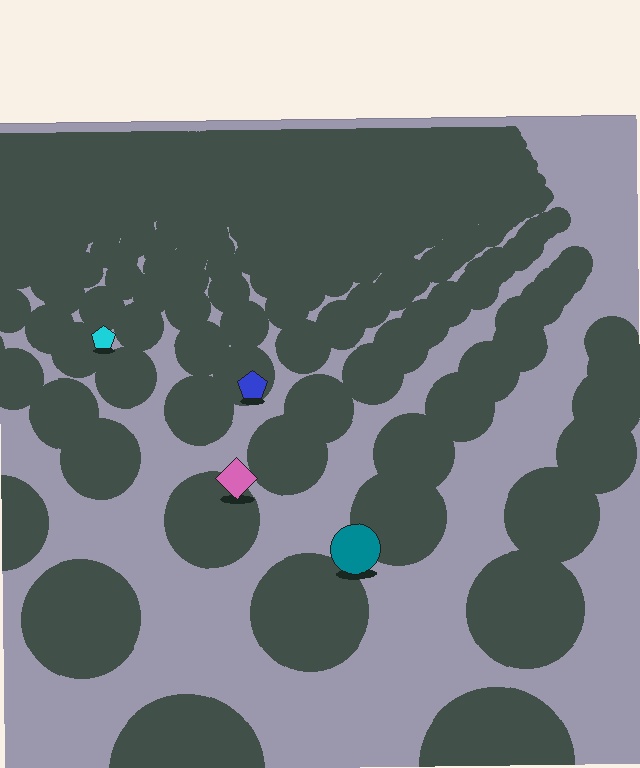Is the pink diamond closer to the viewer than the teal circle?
No. The teal circle is closer — you can tell from the texture gradient: the ground texture is coarser near it.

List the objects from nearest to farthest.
From nearest to farthest: the teal circle, the pink diamond, the blue pentagon, the cyan pentagon.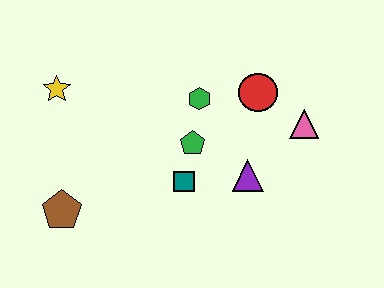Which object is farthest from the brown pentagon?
The pink triangle is farthest from the brown pentagon.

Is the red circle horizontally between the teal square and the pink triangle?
Yes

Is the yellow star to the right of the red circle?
No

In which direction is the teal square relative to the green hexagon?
The teal square is below the green hexagon.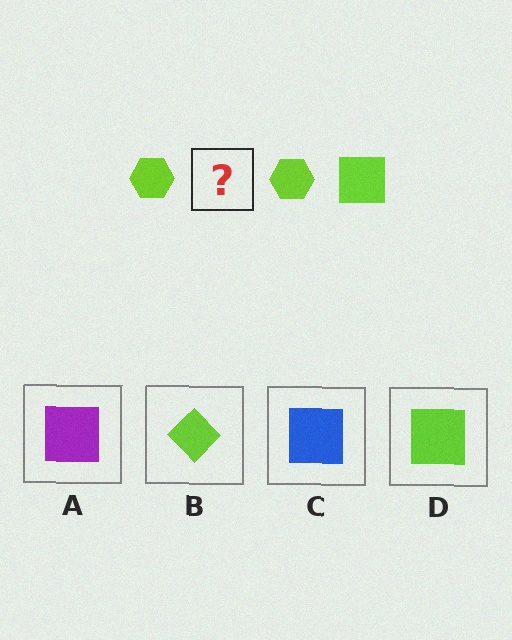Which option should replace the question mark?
Option D.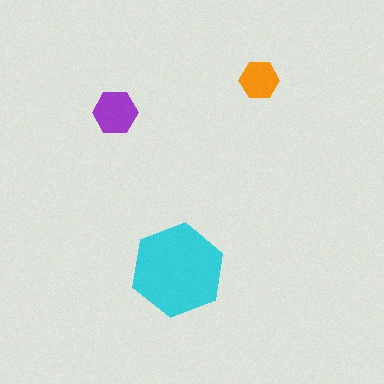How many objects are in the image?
There are 3 objects in the image.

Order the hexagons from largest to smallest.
the cyan one, the purple one, the orange one.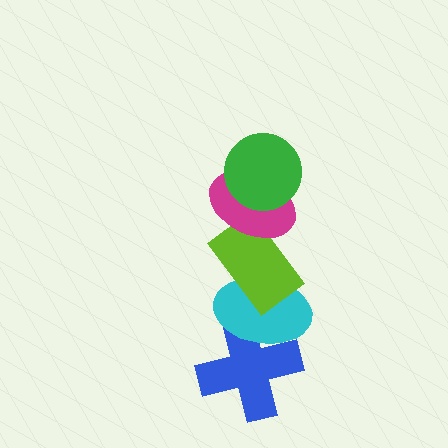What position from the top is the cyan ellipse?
The cyan ellipse is 4th from the top.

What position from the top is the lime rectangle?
The lime rectangle is 3rd from the top.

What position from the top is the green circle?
The green circle is 1st from the top.